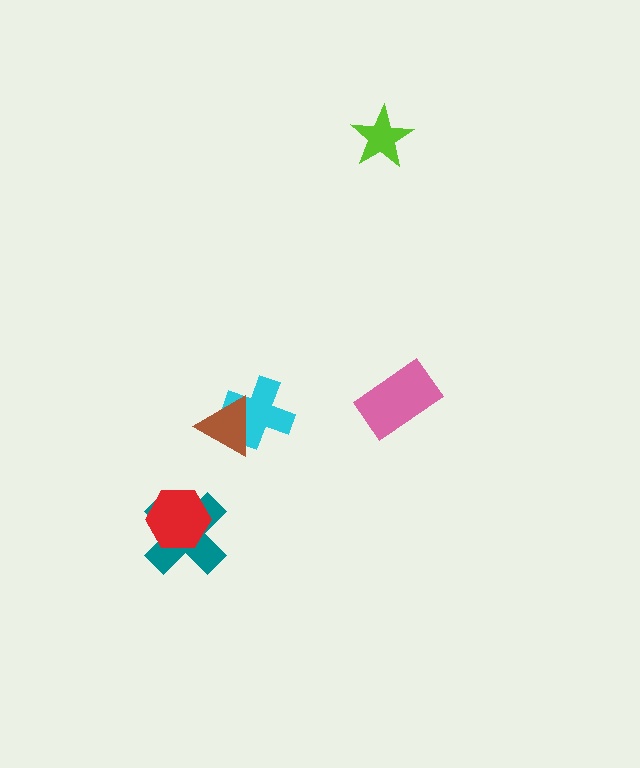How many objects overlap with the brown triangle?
1 object overlaps with the brown triangle.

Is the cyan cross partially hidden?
Yes, it is partially covered by another shape.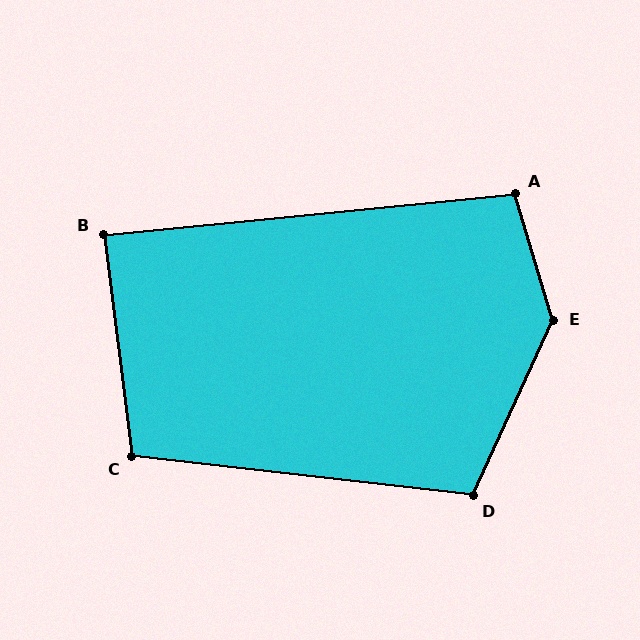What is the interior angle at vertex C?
Approximately 104 degrees (obtuse).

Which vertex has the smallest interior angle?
B, at approximately 88 degrees.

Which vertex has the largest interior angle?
E, at approximately 139 degrees.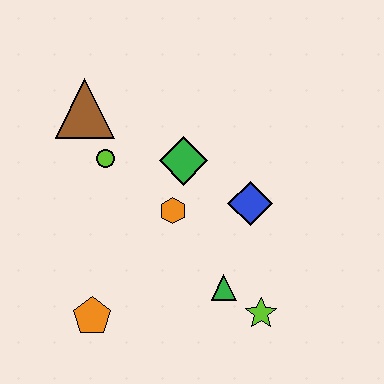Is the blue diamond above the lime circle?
No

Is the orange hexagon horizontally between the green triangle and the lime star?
No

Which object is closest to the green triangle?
The lime star is closest to the green triangle.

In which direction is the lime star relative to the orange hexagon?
The lime star is below the orange hexagon.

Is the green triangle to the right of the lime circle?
Yes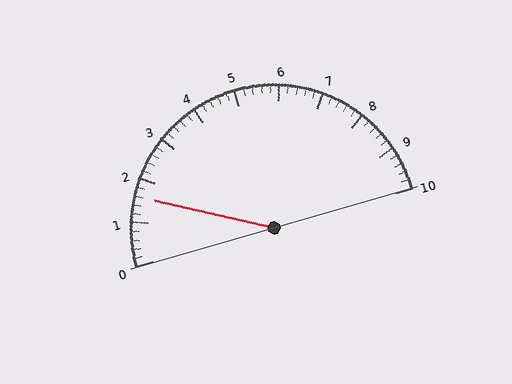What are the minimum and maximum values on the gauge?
The gauge ranges from 0 to 10.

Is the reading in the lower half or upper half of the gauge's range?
The reading is in the lower half of the range (0 to 10).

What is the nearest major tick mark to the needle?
The nearest major tick mark is 2.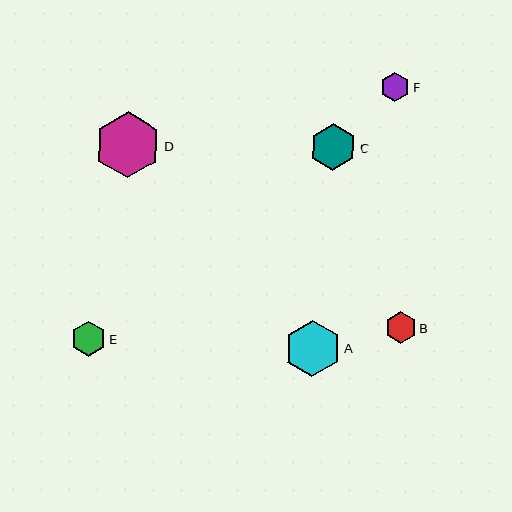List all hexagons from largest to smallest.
From largest to smallest: D, A, C, E, B, F.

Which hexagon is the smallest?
Hexagon F is the smallest with a size of approximately 30 pixels.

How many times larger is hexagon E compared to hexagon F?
Hexagon E is approximately 1.2 times the size of hexagon F.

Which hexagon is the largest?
Hexagon D is the largest with a size of approximately 66 pixels.